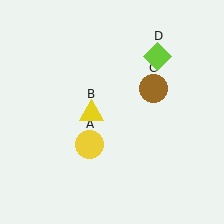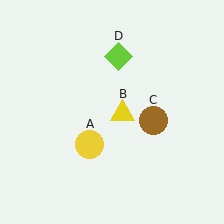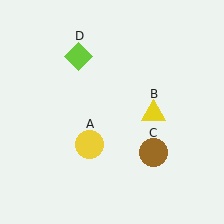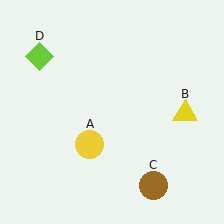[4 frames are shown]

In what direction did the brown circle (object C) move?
The brown circle (object C) moved down.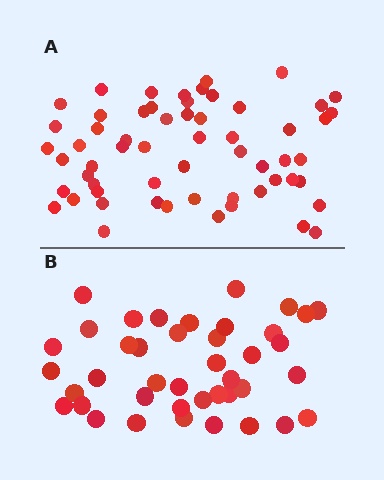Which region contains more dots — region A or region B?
Region A (the top region) has more dots.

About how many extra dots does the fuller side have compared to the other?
Region A has approximately 20 more dots than region B.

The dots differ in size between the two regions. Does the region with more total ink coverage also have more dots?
No. Region B has more total ink coverage because its dots are larger, but region A actually contains more individual dots. Total area can be misleading — the number of items is what matters here.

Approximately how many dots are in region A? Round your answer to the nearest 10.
About 60 dots. (The exact count is 59, which rounds to 60.)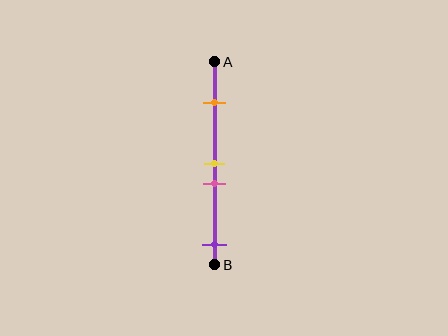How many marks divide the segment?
There are 4 marks dividing the segment.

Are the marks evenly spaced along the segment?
No, the marks are not evenly spaced.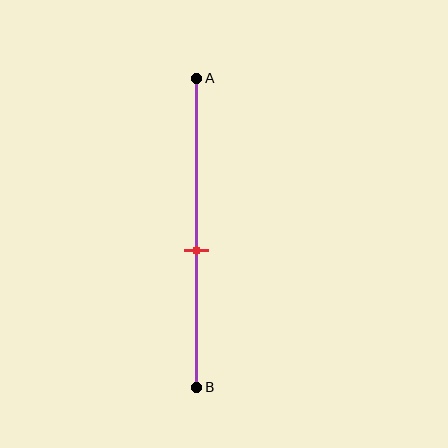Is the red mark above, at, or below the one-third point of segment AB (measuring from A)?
The red mark is below the one-third point of segment AB.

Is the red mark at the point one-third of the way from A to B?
No, the mark is at about 55% from A, not at the 33% one-third point.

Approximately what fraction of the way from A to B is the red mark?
The red mark is approximately 55% of the way from A to B.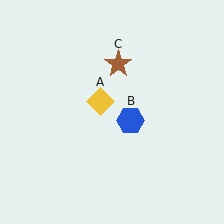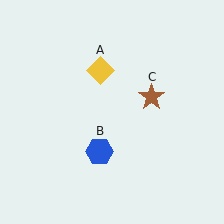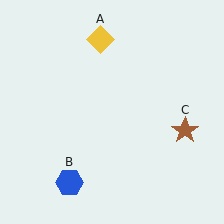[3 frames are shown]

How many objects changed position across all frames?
3 objects changed position: yellow diamond (object A), blue hexagon (object B), brown star (object C).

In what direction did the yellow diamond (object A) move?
The yellow diamond (object A) moved up.